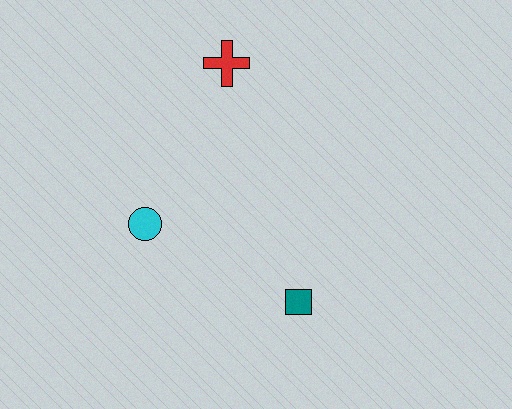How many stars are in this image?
There are no stars.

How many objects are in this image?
There are 3 objects.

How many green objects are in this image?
There are no green objects.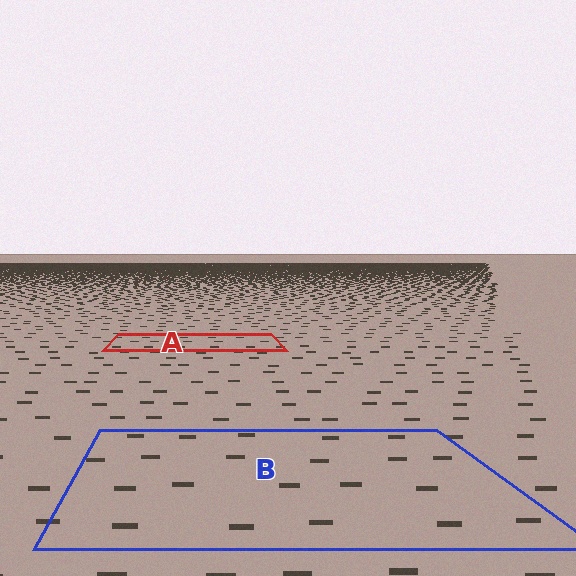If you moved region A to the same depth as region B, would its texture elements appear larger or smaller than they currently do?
They would appear larger. At a closer depth, the same texture elements are projected at a bigger on-screen size.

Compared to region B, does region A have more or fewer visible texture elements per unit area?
Region A has more texture elements per unit area — they are packed more densely because it is farther away.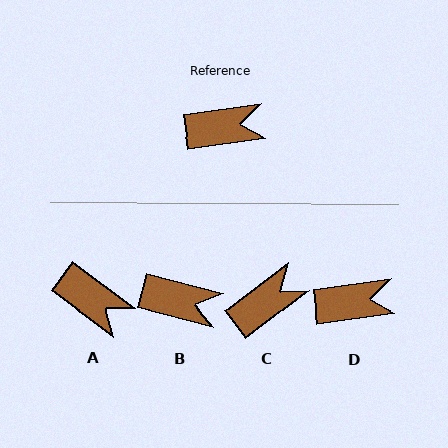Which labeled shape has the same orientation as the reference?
D.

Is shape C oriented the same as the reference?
No, it is off by about 29 degrees.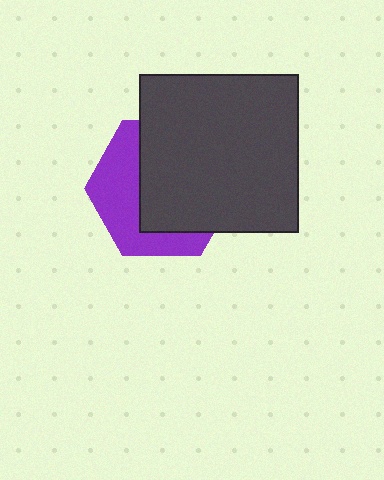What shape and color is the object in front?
The object in front is a dark gray square.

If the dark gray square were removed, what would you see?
You would see the complete purple hexagon.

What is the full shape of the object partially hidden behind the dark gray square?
The partially hidden object is a purple hexagon.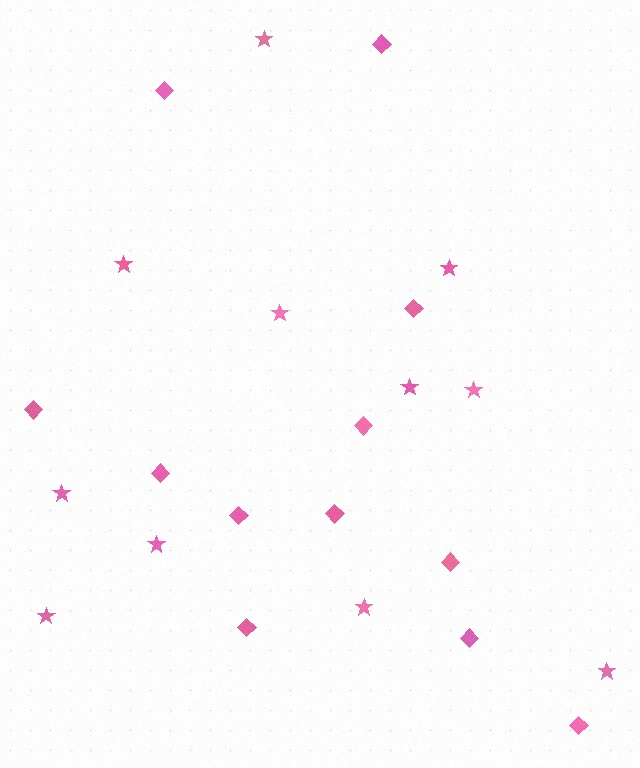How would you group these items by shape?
There are 2 groups: one group of diamonds (12) and one group of stars (11).